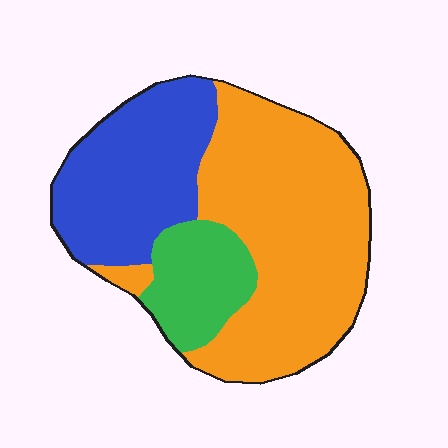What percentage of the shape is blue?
Blue covers around 30% of the shape.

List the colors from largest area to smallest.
From largest to smallest: orange, blue, green.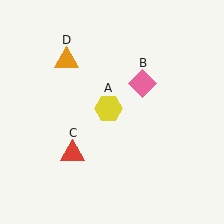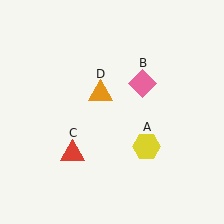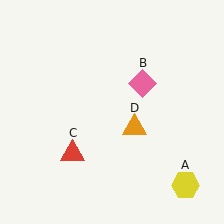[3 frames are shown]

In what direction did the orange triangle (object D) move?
The orange triangle (object D) moved down and to the right.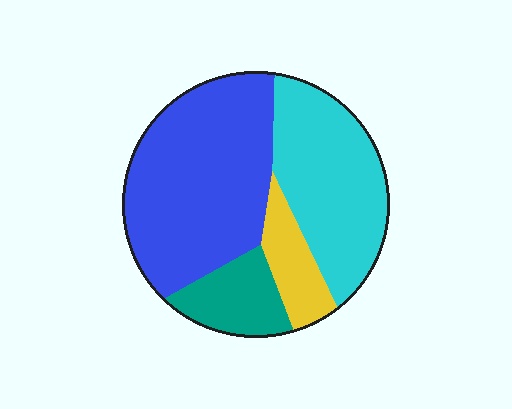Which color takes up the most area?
Blue, at roughly 45%.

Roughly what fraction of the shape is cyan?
Cyan covers roughly 30% of the shape.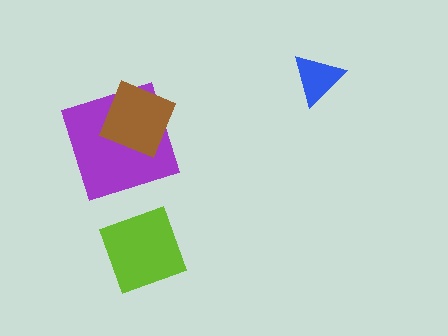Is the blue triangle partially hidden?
No, no other shape covers it.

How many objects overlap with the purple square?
1 object overlaps with the purple square.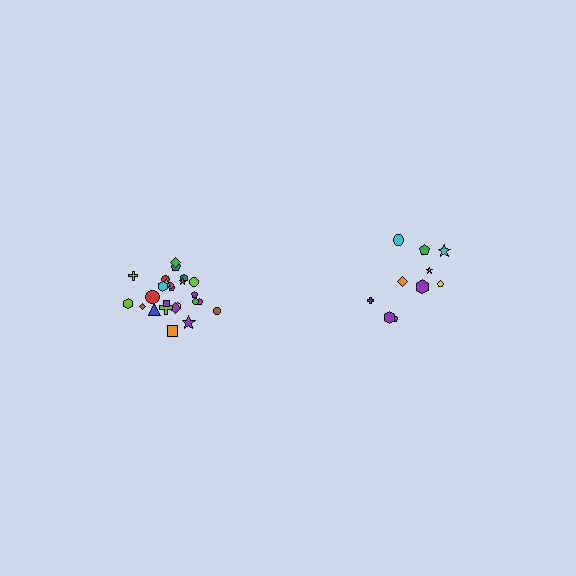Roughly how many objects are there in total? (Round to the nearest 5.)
Roughly 35 objects in total.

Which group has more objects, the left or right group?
The left group.